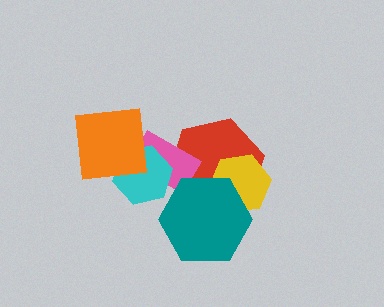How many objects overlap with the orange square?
2 objects overlap with the orange square.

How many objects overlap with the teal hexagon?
3 objects overlap with the teal hexagon.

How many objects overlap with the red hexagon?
3 objects overlap with the red hexagon.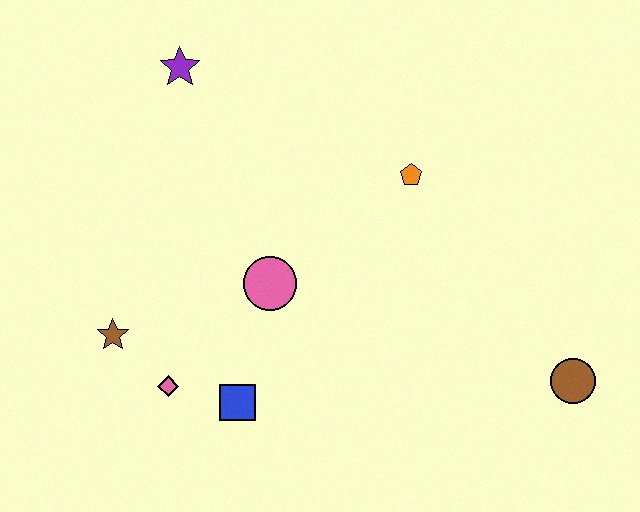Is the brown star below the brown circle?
No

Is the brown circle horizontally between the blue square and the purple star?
No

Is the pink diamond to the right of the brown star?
Yes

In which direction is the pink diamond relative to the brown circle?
The pink diamond is to the left of the brown circle.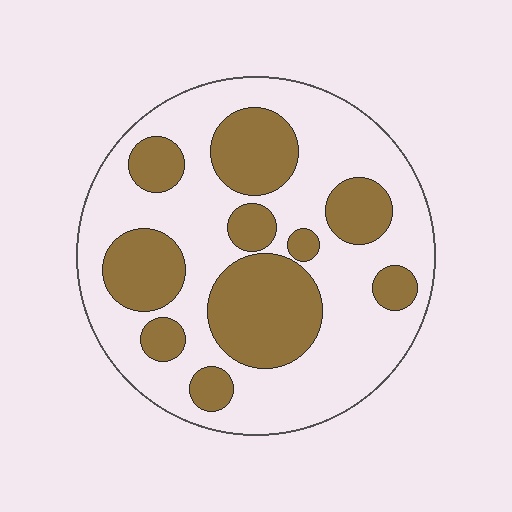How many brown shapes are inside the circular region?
10.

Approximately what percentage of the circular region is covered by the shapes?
Approximately 35%.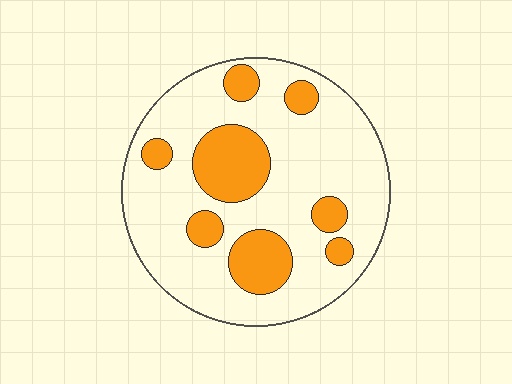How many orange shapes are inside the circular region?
8.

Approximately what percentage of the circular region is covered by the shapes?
Approximately 25%.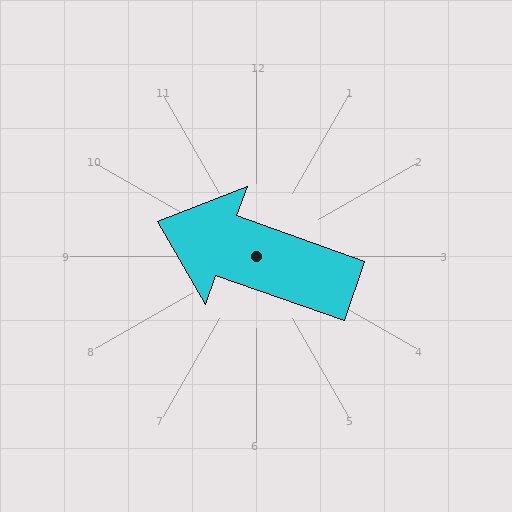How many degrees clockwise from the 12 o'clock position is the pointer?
Approximately 289 degrees.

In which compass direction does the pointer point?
West.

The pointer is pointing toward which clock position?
Roughly 10 o'clock.